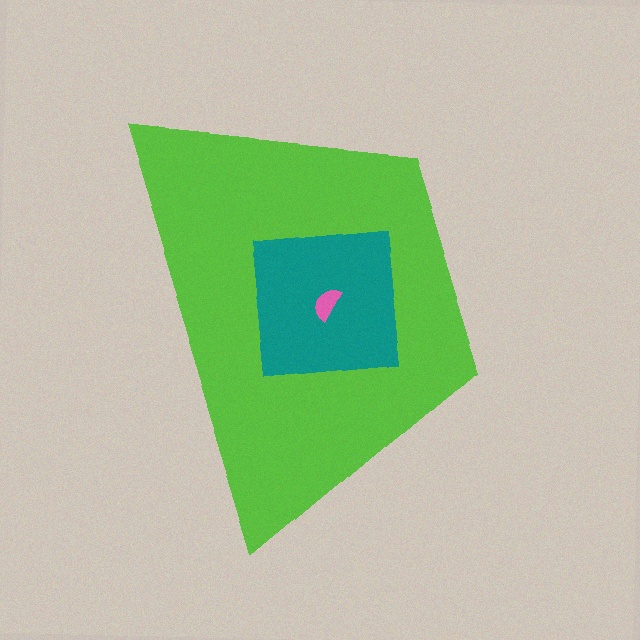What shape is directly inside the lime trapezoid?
The teal square.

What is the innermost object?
The pink semicircle.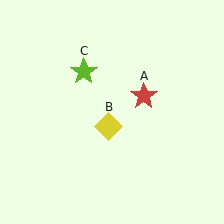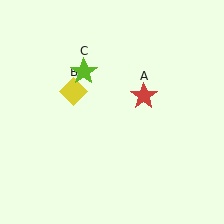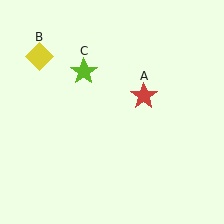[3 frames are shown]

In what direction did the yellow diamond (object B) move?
The yellow diamond (object B) moved up and to the left.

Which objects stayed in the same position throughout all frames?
Red star (object A) and lime star (object C) remained stationary.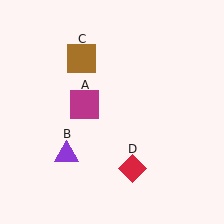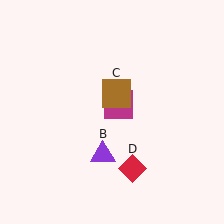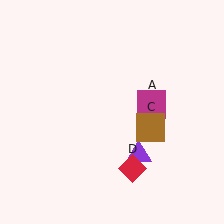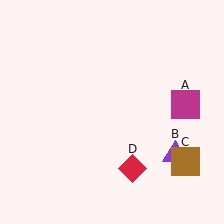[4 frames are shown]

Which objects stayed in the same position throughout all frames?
Red diamond (object D) remained stationary.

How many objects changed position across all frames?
3 objects changed position: magenta square (object A), purple triangle (object B), brown square (object C).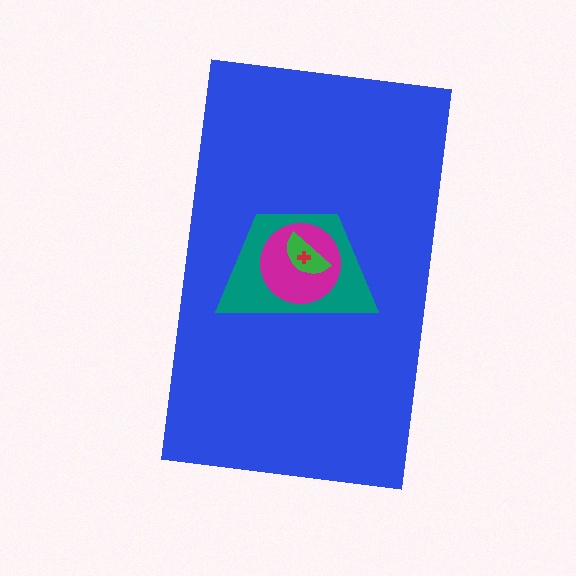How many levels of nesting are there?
5.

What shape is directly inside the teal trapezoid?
The magenta circle.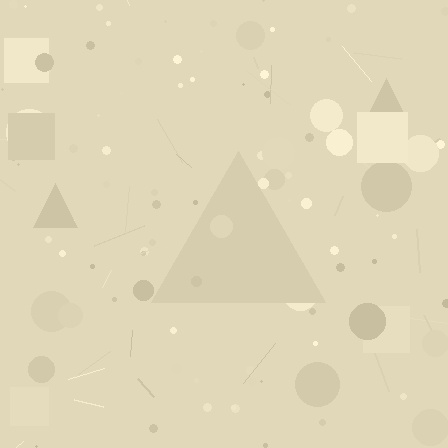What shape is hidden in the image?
A triangle is hidden in the image.